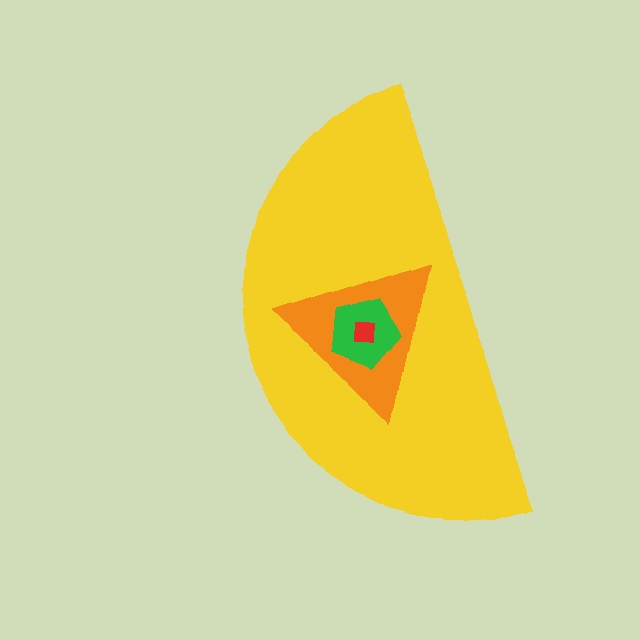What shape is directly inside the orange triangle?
The green pentagon.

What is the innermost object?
The red square.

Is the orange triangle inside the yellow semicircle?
Yes.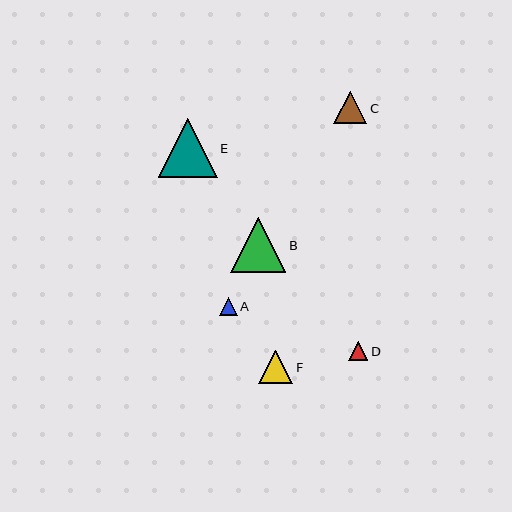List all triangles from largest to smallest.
From largest to smallest: E, B, F, C, D, A.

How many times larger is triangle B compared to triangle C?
Triangle B is approximately 1.7 times the size of triangle C.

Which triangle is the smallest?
Triangle A is the smallest with a size of approximately 18 pixels.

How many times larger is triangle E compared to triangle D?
Triangle E is approximately 3.0 times the size of triangle D.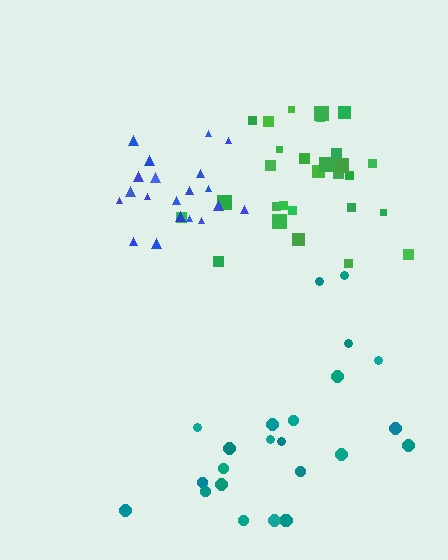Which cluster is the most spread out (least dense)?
Teal.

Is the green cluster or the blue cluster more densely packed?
Blue.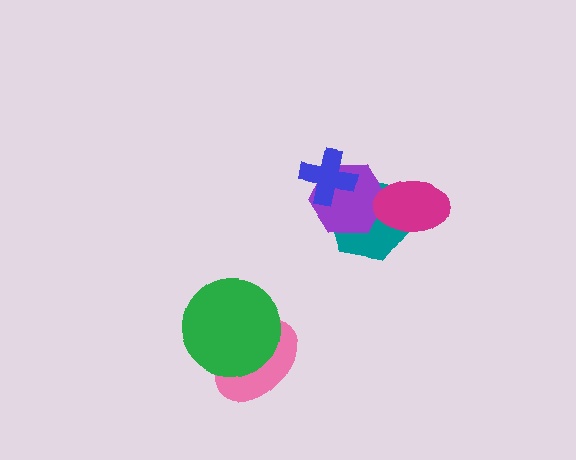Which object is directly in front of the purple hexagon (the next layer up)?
The blue cross is directly in front of the purple hexagon.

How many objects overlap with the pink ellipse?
1 object overlaps with the pink ellipse.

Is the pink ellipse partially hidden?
Yes, it is partially covered by another shape.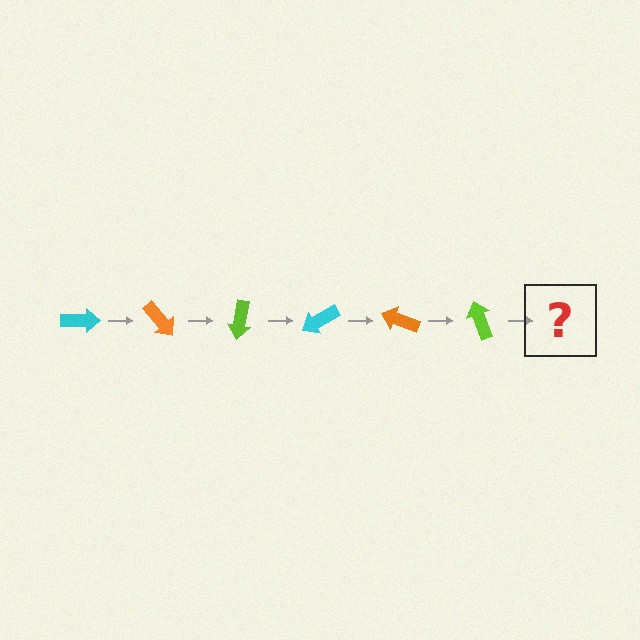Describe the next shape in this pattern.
It should be a cyan arrow, rotated 300 degrees from the start.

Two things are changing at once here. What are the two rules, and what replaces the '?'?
The two rules are that it rotates 50 degrees each step and the color cycles through cyan, orange, and lime. The '?' should be a cyan arrow, rotated 300 degrees from the start.